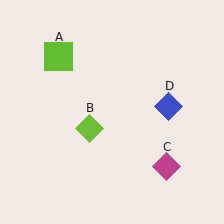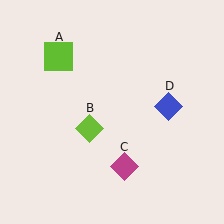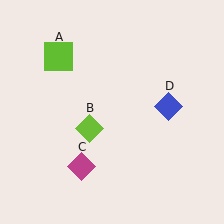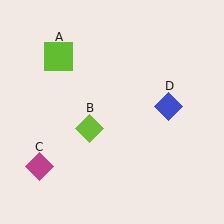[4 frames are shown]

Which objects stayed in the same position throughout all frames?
Lime square (object A) and lime diamond (object B) and blue diamond (object D) remained stationary.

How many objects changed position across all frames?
1 object changed position: magenta diamond (object C).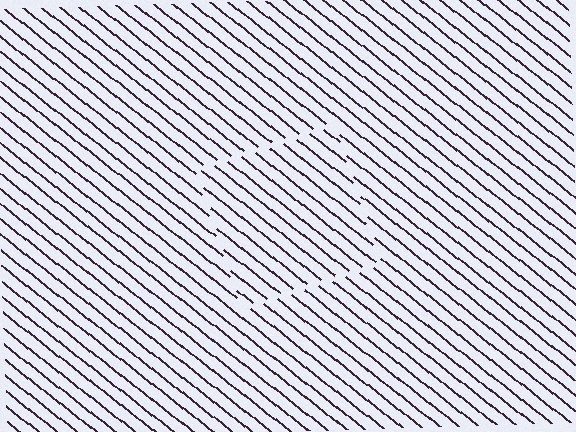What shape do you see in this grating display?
An illusory square. The interior of the shape contains the same grating, shifted by half a period — the contour is defined by the phase discontinuity where line-ends from the inner and outer gratings abut.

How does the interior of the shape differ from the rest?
The interior of the shape contains the same grating, shifted by half a period — the contour is defined by the phase discontinuity where line-ends from the inner and outer gratings abut.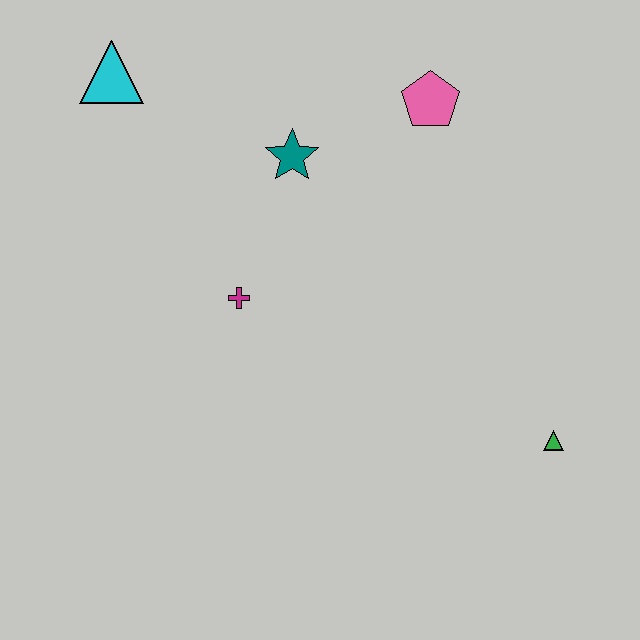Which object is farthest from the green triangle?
The cyan triangle is farthest from the green triangle.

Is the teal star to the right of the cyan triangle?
Yes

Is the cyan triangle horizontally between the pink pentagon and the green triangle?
No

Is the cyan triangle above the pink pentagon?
Yes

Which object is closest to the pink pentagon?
The teal star is closest to the pink pentagon.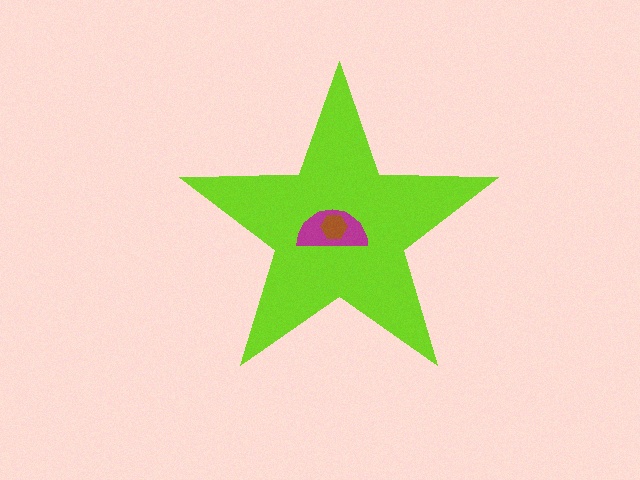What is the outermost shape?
The lime star.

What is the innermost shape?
The brown hexagon.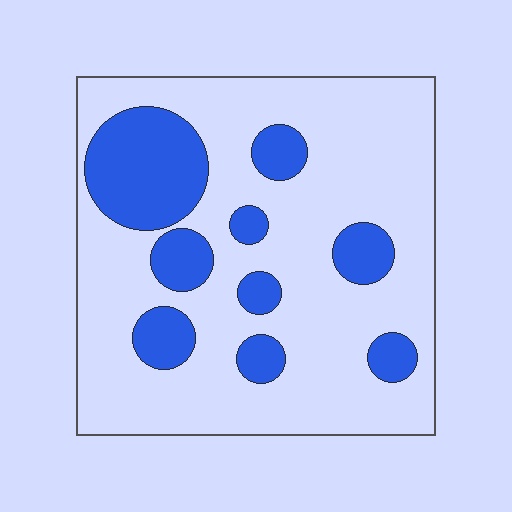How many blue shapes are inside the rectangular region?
9.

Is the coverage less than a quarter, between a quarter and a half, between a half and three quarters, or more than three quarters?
Less than a quarter.